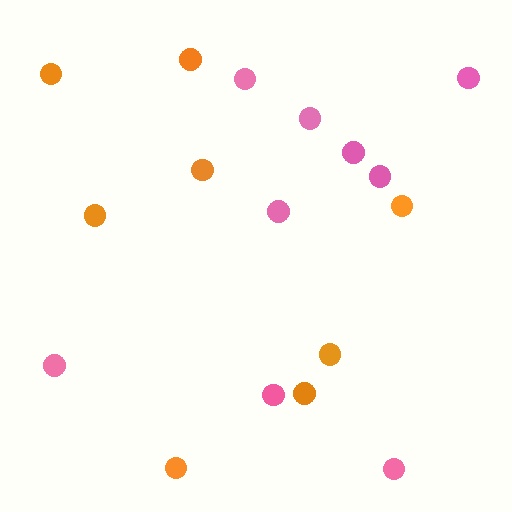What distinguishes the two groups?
There are 2 groups: one group of orange circles (8) and one group of pink circles (9).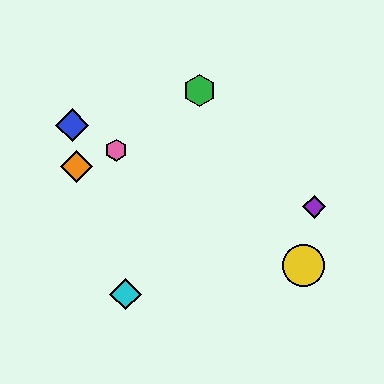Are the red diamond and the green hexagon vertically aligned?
Yes, both are at x≈199.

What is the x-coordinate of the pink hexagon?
The pink hexagon is at x≈116.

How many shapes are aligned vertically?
2 shapes (the red diamond, the green hexagon) are aligned vertically.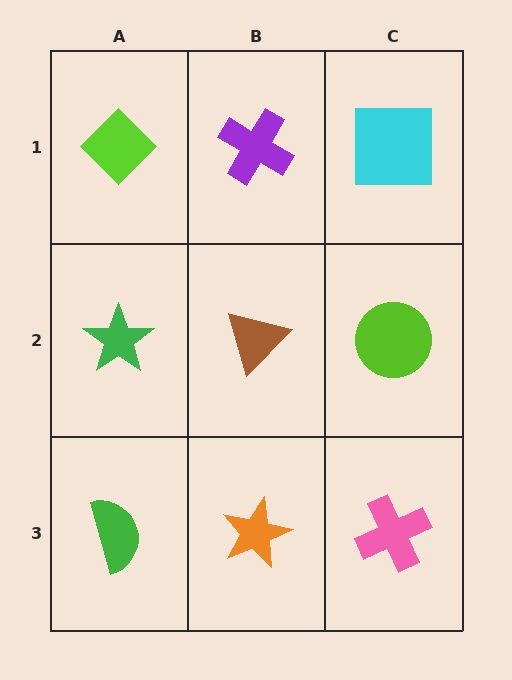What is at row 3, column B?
An orange star.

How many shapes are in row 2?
3 shapes.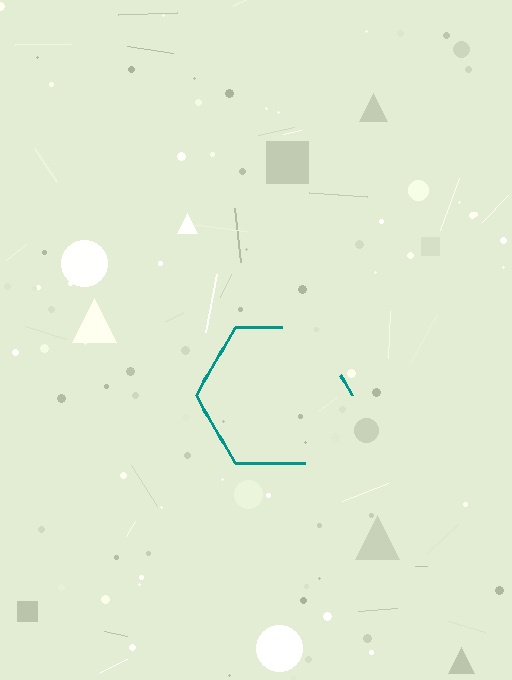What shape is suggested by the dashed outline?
The dashed outline suggests a hexagon.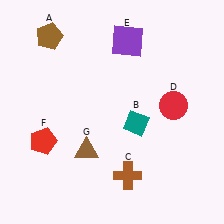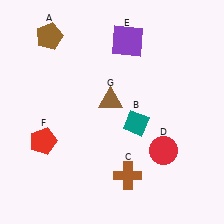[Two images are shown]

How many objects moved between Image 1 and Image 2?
2 objects moved between the two images.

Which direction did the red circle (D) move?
The red circle (D) moved down.